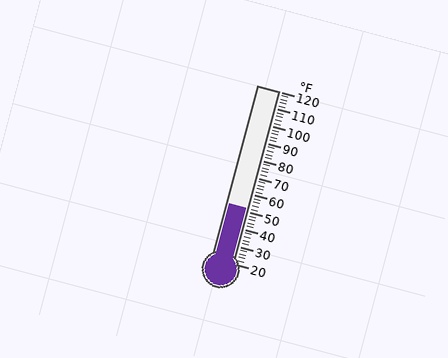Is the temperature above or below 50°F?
The temperature is above 50°F.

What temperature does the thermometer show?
The thermometer shows approximately 52°F.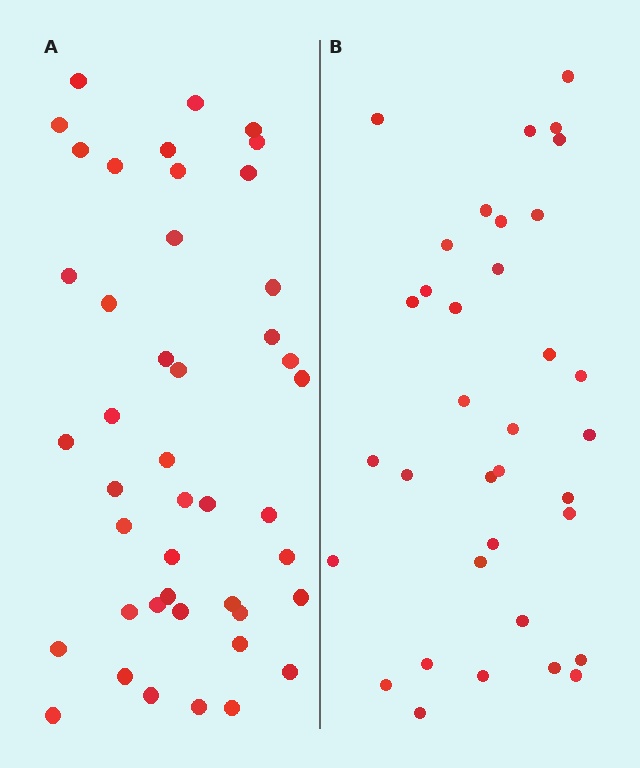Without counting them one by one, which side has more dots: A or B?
Region A (the left region) has more dots.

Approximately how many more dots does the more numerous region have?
Region A has roughly 8 or so more dots than region B.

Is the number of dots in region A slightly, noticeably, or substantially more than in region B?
Region A has noticeably more, but not dramatically so. The ratio is roughly 1.3 to 1.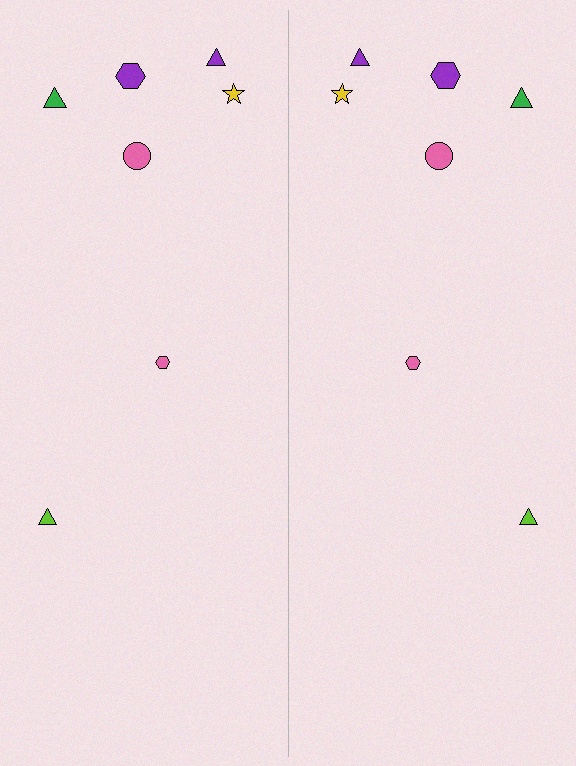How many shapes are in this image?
There are 14 shapes in this image.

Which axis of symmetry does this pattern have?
The pattern has a vertical axis of symmetry running through the center of the image.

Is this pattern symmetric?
Yes, this pattern has bilateral (reflection) symmetry.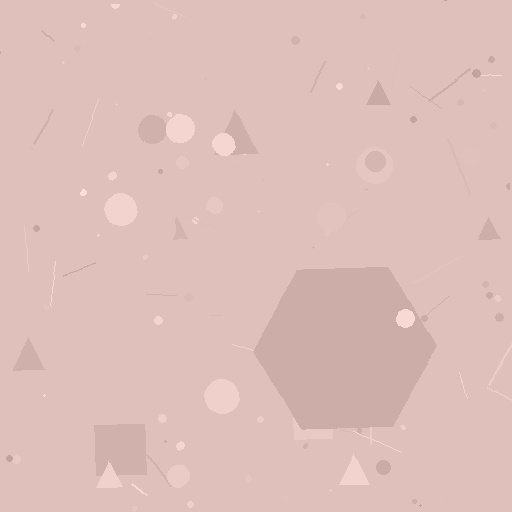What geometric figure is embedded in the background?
A hexagon is embedded in the background.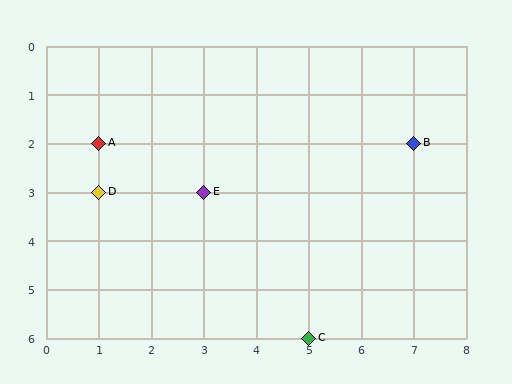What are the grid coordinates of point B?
Point B is at grid coordinates (7, 2).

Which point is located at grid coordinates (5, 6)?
Point C is at (5, 6).